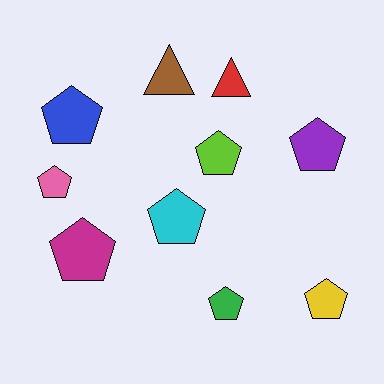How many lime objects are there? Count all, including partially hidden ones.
There is 1 lime object.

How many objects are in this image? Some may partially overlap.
There are 10 objects.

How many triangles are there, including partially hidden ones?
There are 2 triangles.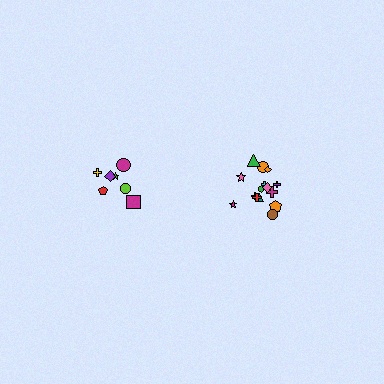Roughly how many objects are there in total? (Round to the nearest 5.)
Roughly 20 objects in total.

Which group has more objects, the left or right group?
The right group.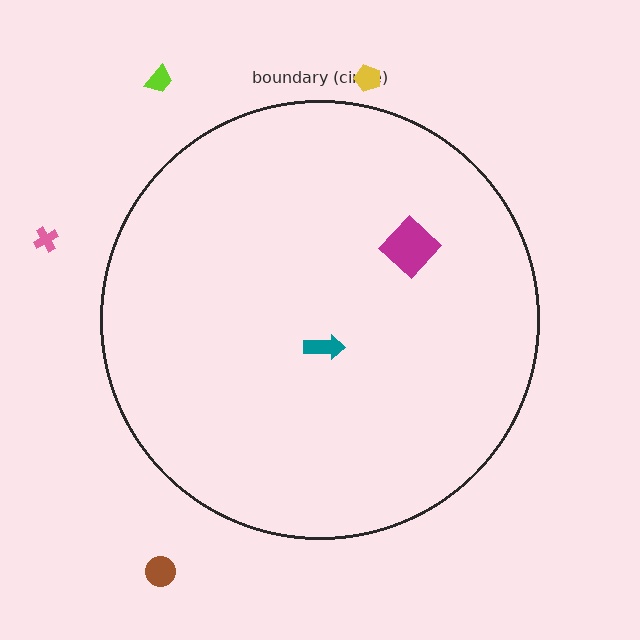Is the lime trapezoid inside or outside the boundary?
Outside.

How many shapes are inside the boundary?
2 inside, 4 outside.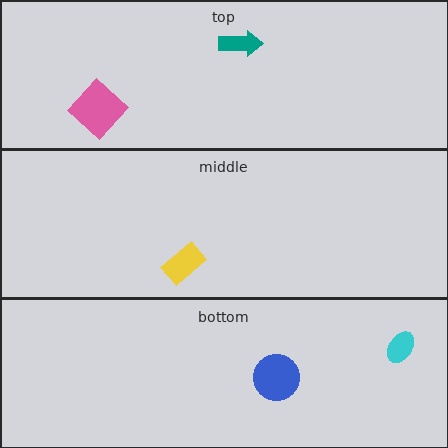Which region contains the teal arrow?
The top region.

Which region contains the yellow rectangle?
The middle region.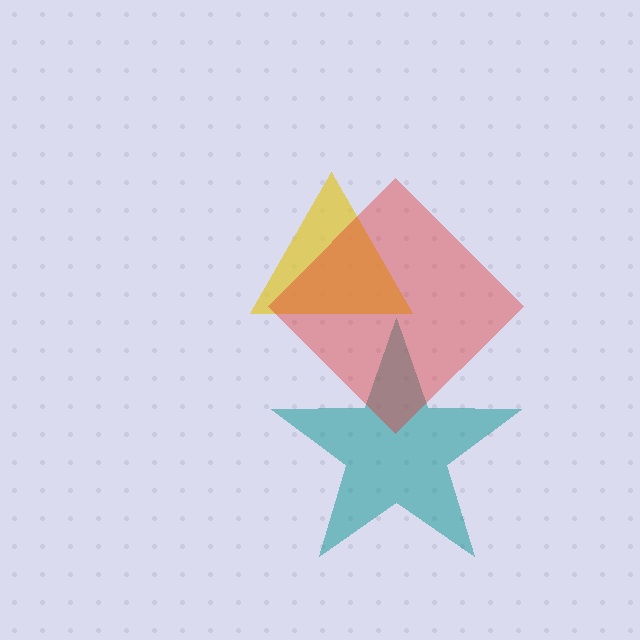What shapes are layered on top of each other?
The layered shapes are: a teal star, a yellow triangle, a red diamond.